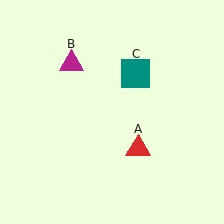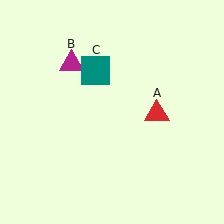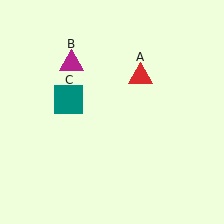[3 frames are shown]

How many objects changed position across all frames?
2 objects changed position: red triangle (object A), teal square (object C).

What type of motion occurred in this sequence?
The red triangle (object A), teal square (object C) rotated counterclockwise around the center of the scene.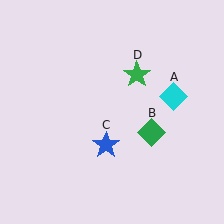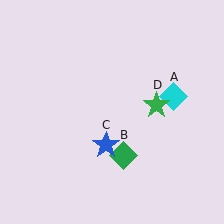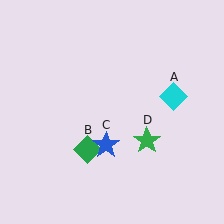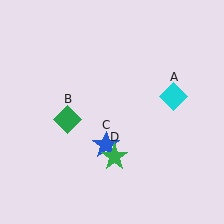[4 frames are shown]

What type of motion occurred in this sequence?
The green diamond (object B), green star (object D) rotated clockwise around the center of the scene.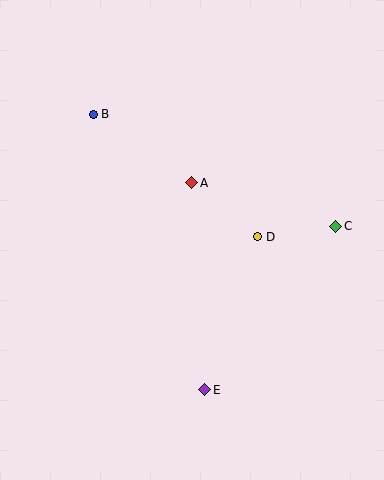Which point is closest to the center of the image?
Point A at (192, 183) is closest to the center.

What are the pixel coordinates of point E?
Point E is at (205, 390).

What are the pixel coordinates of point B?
Point B is at (93, 114).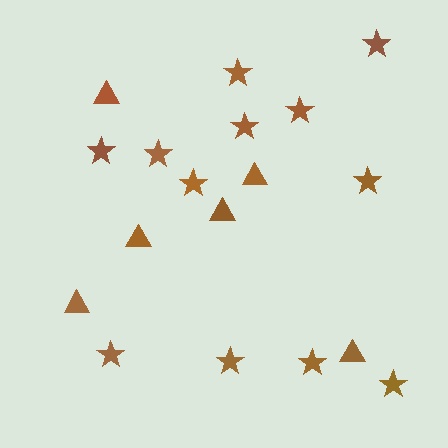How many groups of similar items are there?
There are 2 groups: one group of stars (12) and one group of triangles (6).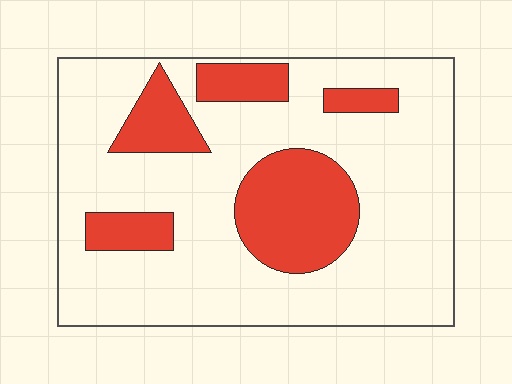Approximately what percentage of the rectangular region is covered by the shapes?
Approximately 25%.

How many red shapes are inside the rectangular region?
5.